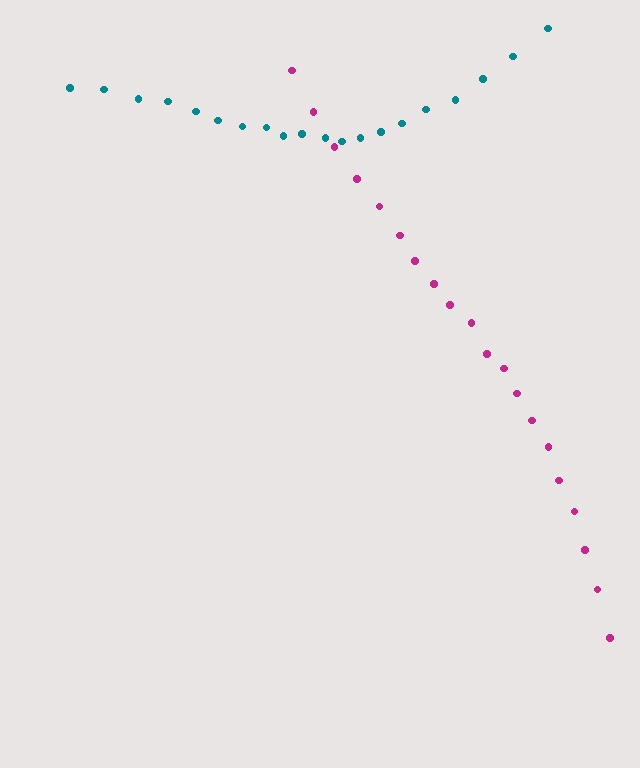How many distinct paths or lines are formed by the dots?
There are 2 distinct paths.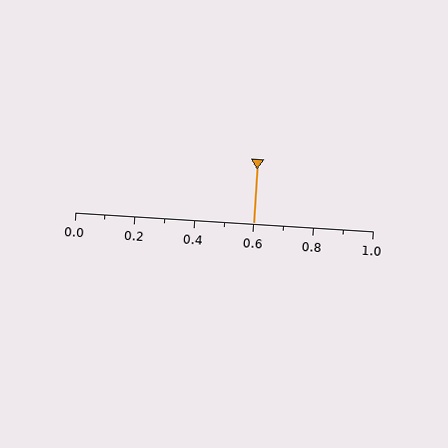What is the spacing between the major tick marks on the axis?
The major ticks are spaced 0.2 apart.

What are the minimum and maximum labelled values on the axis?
The axis runs from 0.0 to 1.0.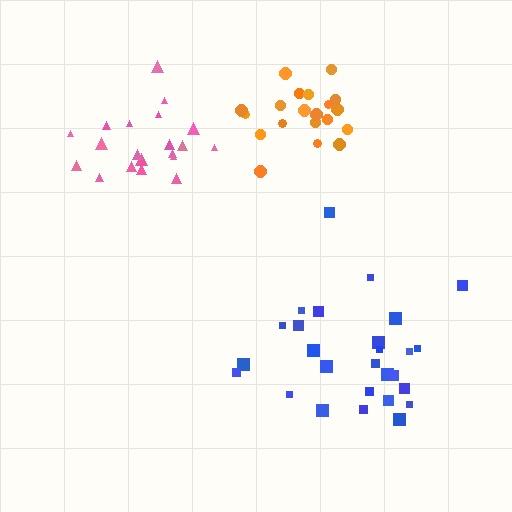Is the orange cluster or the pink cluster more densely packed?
Pink.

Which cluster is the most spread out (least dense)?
Blue.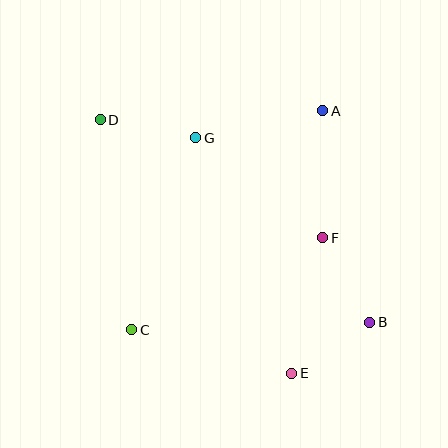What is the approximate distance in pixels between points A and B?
The distance between A and B is approximately 217 pixels.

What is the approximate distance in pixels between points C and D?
The distance between C and D is approximately 212 pixels.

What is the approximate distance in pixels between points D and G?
The distance between D and G is approximately 97 pixels.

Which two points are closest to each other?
Points B and E are closest to each other.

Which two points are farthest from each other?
Points B and D are farthest from each other.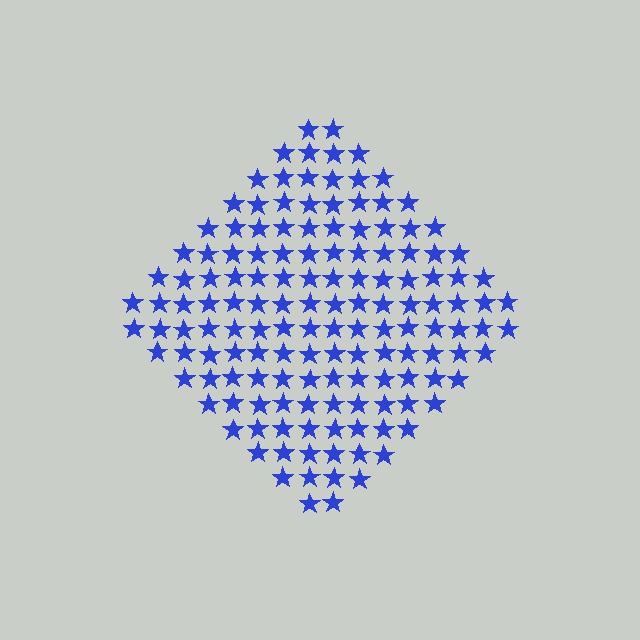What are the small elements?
The small elements are stars.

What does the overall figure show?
The overall figure shows a diamond.